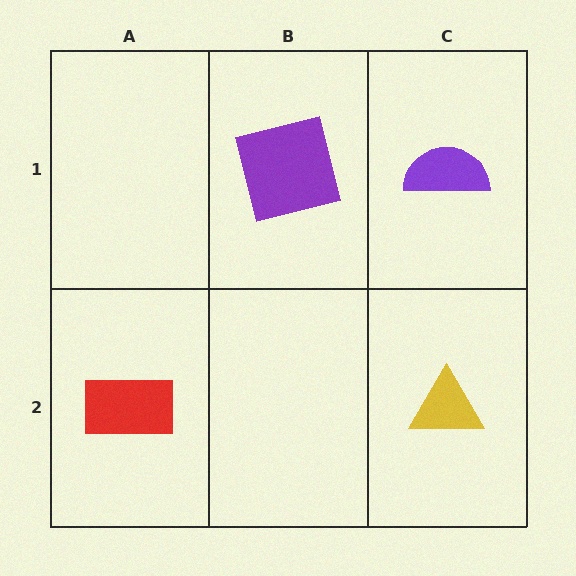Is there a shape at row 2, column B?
No, that cell is empty.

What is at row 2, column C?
A yellow triangle.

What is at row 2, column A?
A red rectangle.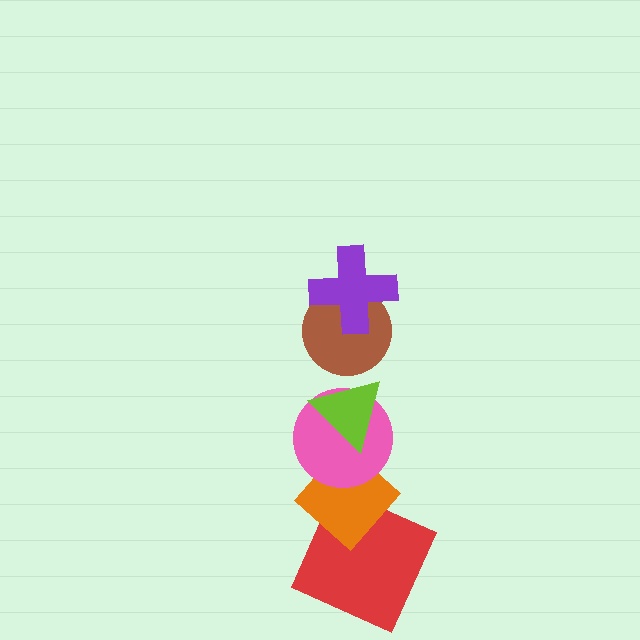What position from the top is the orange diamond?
The orange diamond is 5th from the top.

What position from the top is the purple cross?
The purple cross is 1st from the top.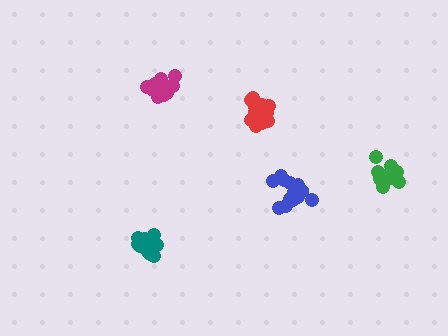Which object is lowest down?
The teal cluster is bottommost.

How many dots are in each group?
Group 1: 17 dots, Group 2: 12 dots, Group 3: 13 dots, Group 4: 16 dots, Group 5: 15 dots (73 total).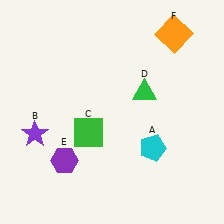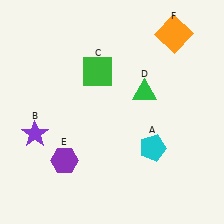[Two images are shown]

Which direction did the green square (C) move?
The green square (C) moved up.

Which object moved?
The green square (C) moved up.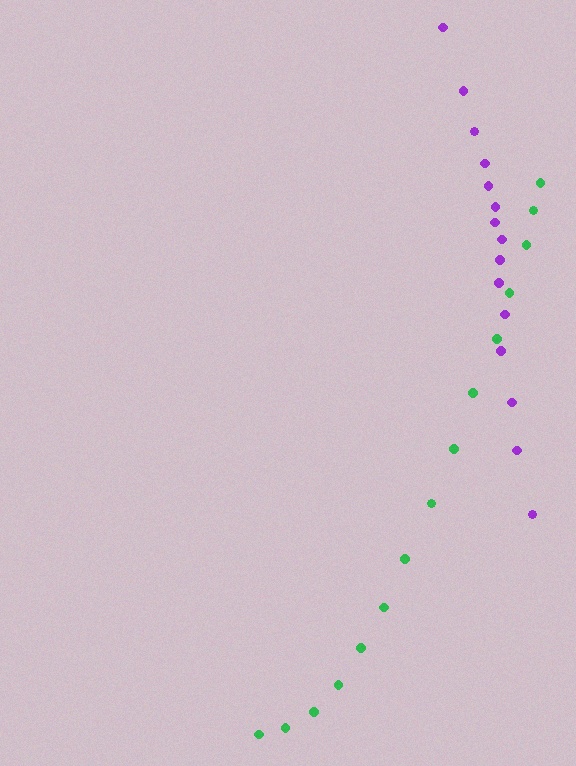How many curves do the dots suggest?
There are 2 distinct paths.